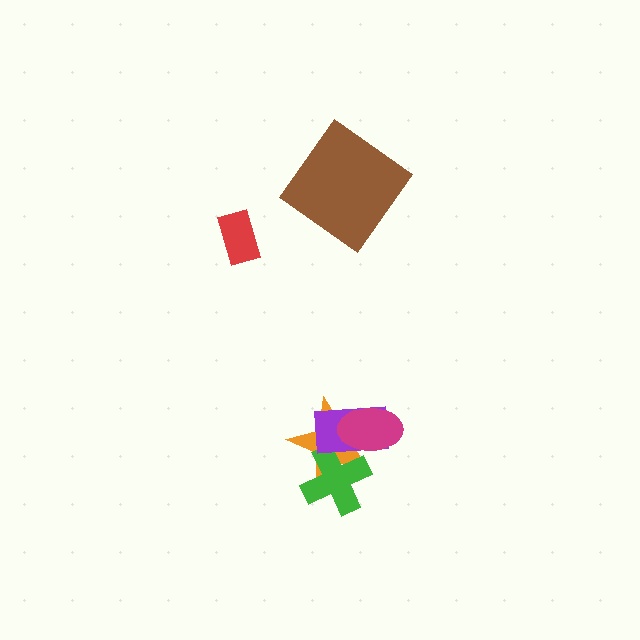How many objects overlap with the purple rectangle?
3 objects overlap with the purple rectangle.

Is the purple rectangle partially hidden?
Yes, it is partially covered by another shape.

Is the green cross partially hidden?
Yes, it is partially covered by another shape.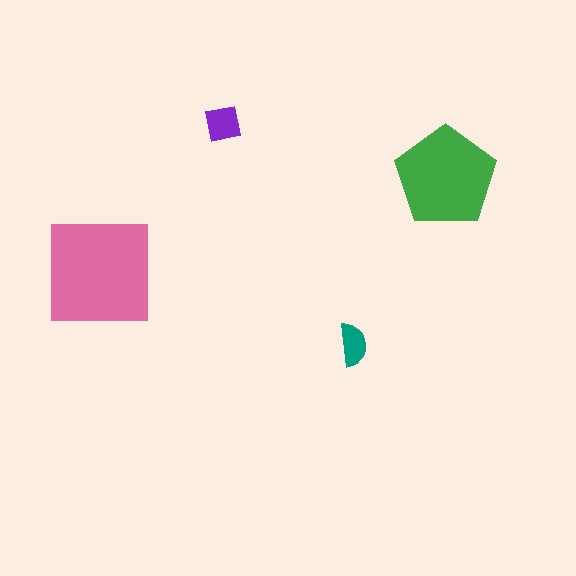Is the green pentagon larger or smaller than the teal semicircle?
Larger.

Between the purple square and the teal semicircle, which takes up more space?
The purple square.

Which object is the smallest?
The teal semicircle.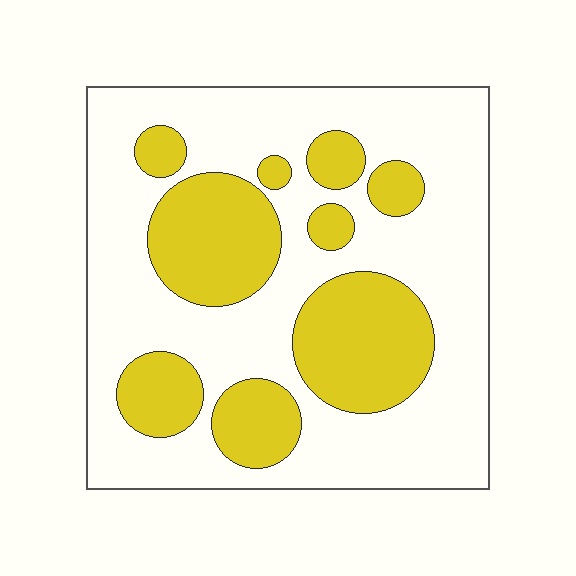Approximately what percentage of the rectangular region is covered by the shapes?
Approximately 35%.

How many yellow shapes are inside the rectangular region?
9.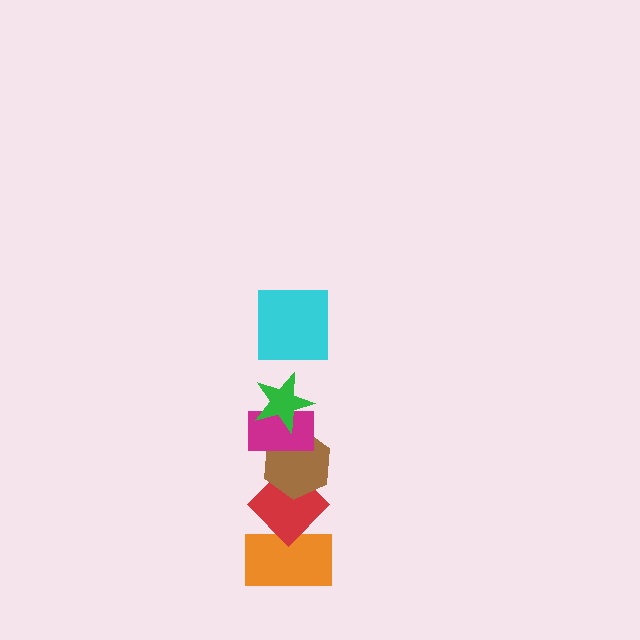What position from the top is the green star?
The green star is 2nd from the top.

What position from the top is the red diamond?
The red diamond is 5th from the top.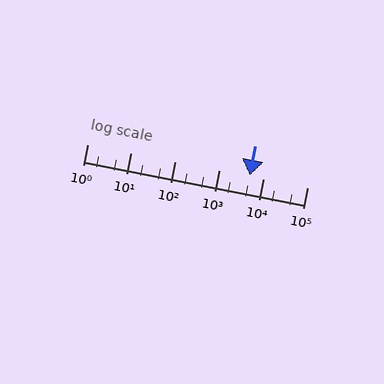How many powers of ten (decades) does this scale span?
The scale spans 5 decades, from 1 to 100000.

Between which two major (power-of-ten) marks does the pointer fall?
The pointer is between 1000 and 10000.